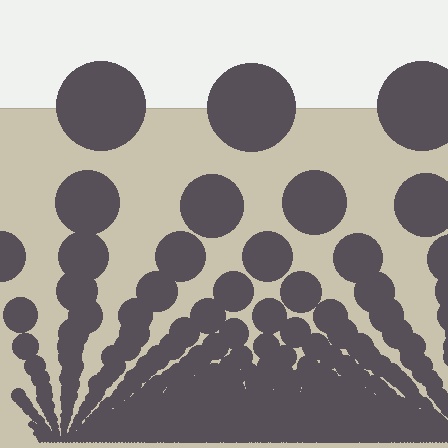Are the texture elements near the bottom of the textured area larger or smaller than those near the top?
Smaller. The gradient is inverted — elements near the bottom are smaller and denser.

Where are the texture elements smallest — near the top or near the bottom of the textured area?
Near the bottom.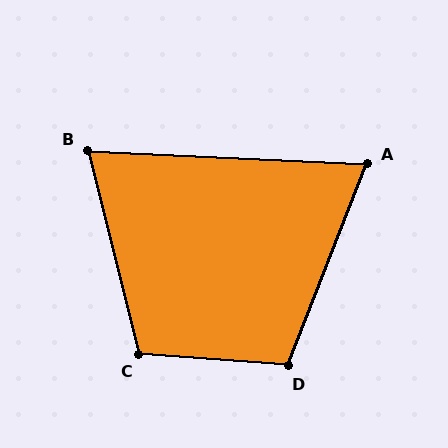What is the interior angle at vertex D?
Approximately 107 degrees (obtuse).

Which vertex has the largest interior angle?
C, at approximately 109 degrees.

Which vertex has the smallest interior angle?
A, at approximately 71 degrees.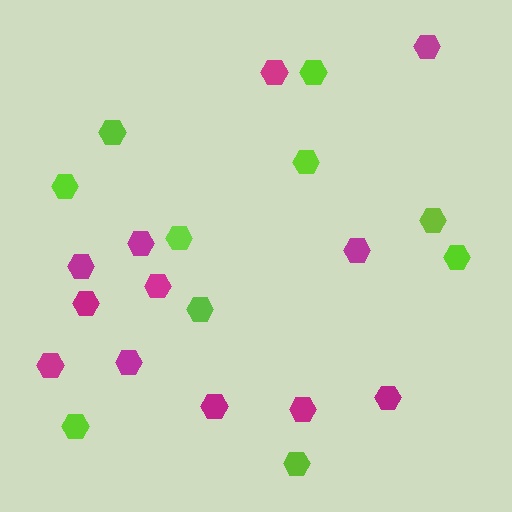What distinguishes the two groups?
There are 2 groups: one group of lime hexagons (10) and one group of magenta hexagons (12).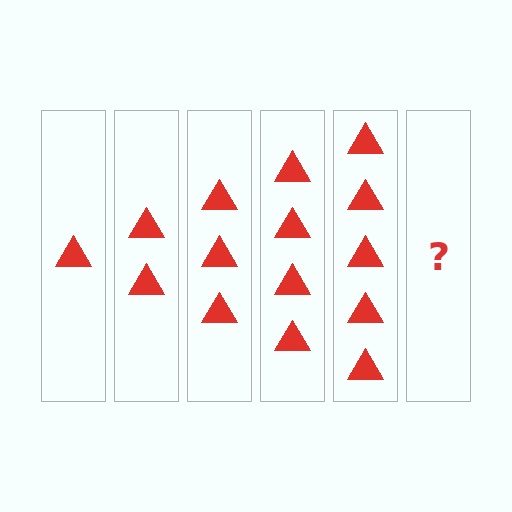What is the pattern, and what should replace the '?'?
The pattern is that each step adds one more triangle. The '?' should be 6 triangles.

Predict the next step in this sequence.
The next step is 6 triangles.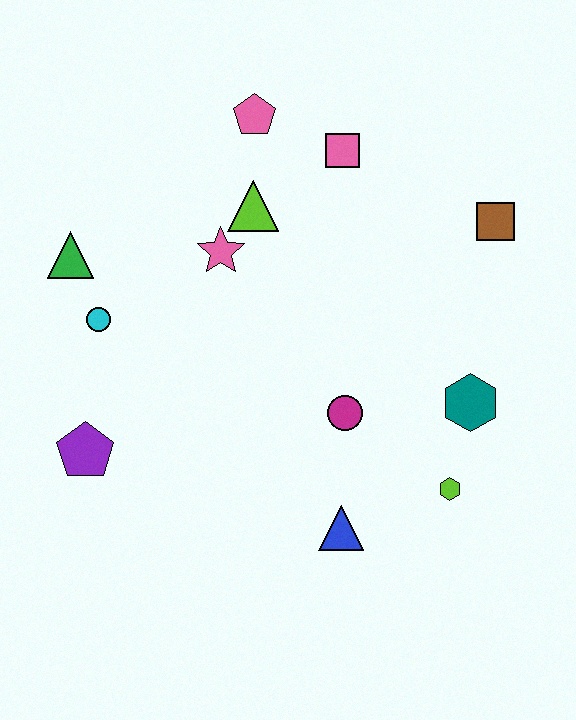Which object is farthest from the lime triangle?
The lime hexagon is farthest from the lime triangle.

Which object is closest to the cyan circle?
The green triangle is closest to the cyan circle.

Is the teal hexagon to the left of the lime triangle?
No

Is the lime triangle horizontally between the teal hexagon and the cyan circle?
Yes